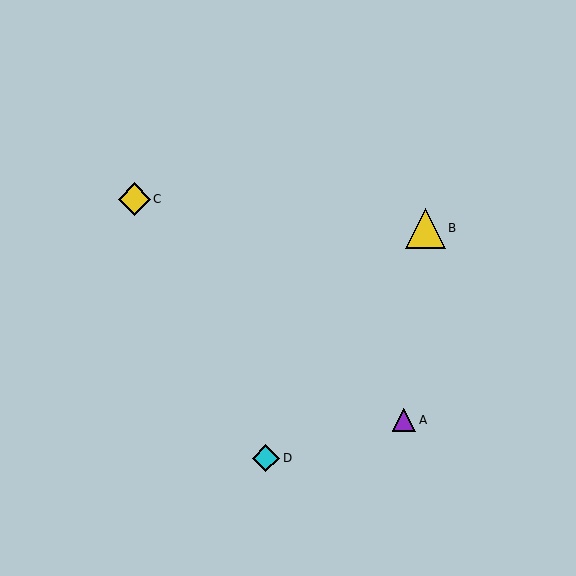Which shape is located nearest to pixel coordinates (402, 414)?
The purple triangle (labeled A) at (404, 420) is nearest to that location.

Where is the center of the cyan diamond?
The center of the cyan diamond is at (266, 458).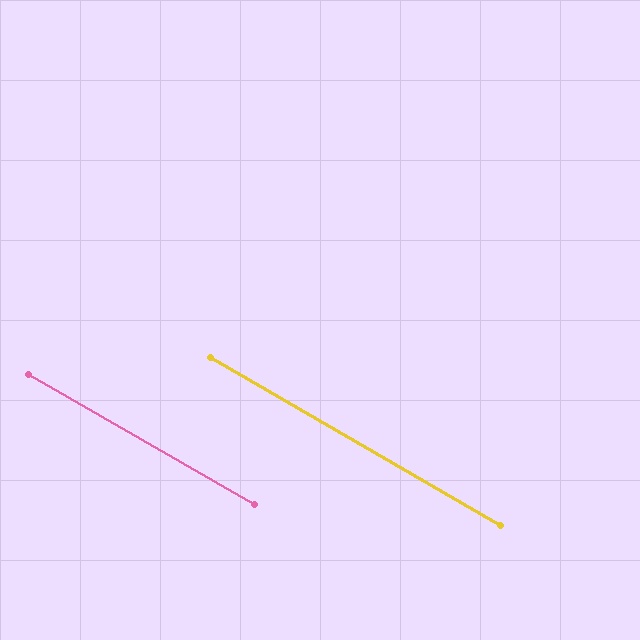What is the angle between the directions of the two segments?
Approximately 0 degrees.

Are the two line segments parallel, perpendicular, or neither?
Parallel — their directions differ by only 0.3°.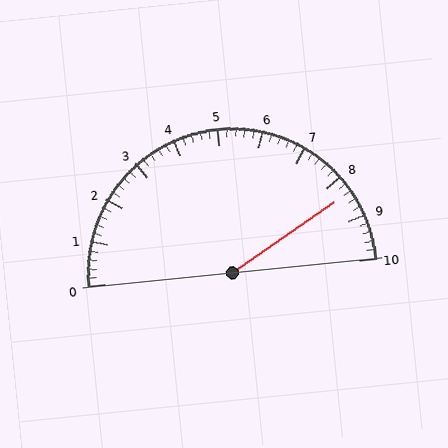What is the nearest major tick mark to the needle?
The nearest major tick mark is 8.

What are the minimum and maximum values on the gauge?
The gauge ranges from 0 to 10.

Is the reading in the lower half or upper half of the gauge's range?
The reading is in the upper half of the range (0 to 10).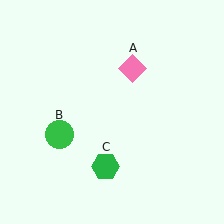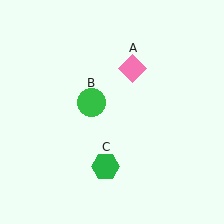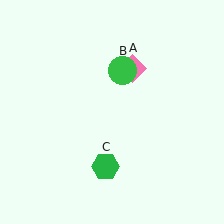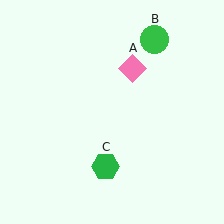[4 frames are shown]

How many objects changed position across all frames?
1 object changed position: green circle (object B).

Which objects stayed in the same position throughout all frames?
Pink diamond (object A) and green hexagon (object C) remained stationary.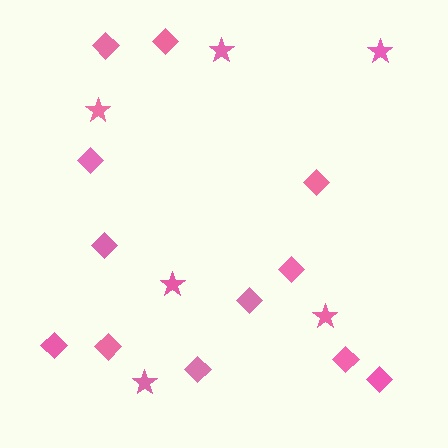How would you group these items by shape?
There are 2 groups: one group of stars (6) and one group of diamonds (12).